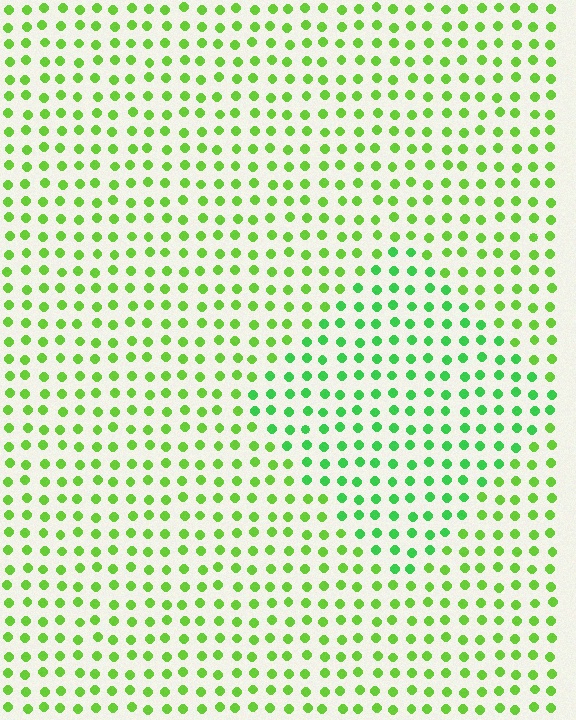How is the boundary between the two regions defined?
The boundary is defined purely by a slight shift in hue (about 28 degrees). Spacing, size, and orientation are identical on both sides.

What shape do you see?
I see a diamond.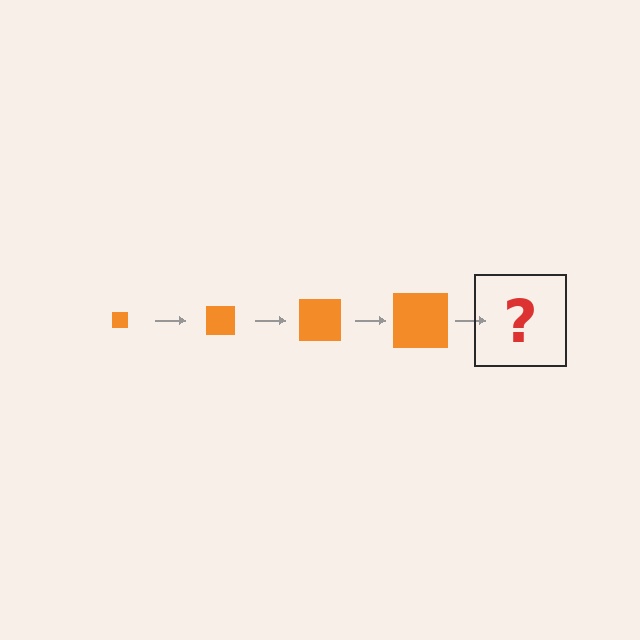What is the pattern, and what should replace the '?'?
The pattern is that the square gets progressively larger each step. The '?' should be an orange square, larger than the previous one.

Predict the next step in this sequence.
The next step is an orange square, larger than the previous one.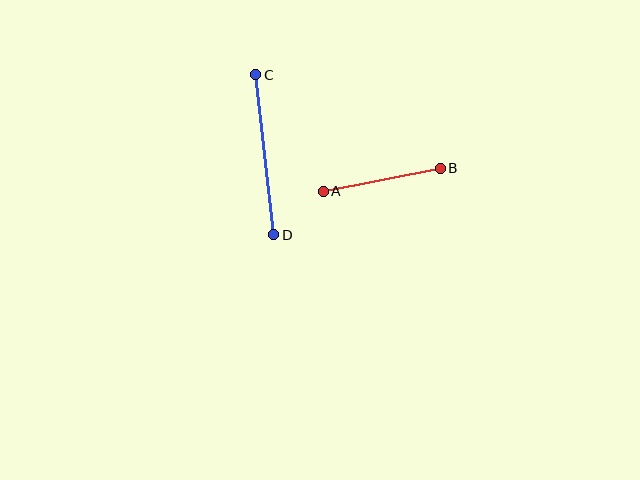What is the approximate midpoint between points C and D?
The midpoint is at approximately (265, 155) pixels.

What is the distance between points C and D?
The distance is approximately 161 pixels.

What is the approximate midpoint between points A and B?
The midpoint is at approximately (382, 180) pixels.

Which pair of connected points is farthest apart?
Points C and D are farthest apart.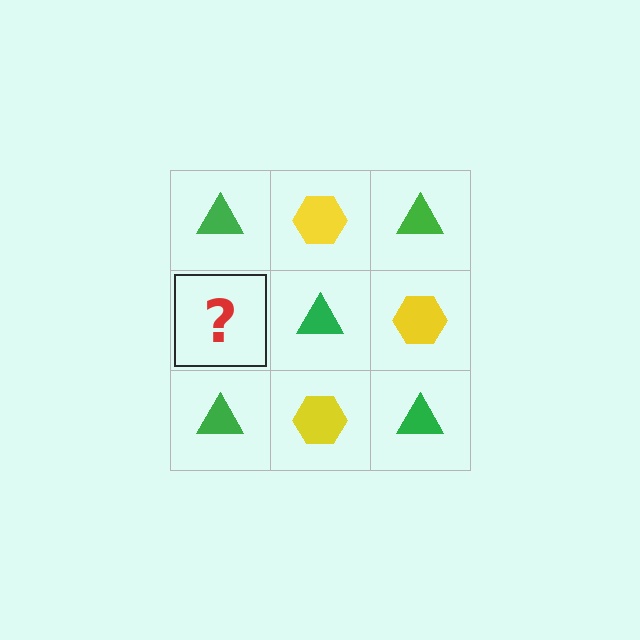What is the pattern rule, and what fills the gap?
The rule is that it alternates green triangle and yellow hexagon in a checkerboard pattern. The gap should be filled with a yellow hexagon.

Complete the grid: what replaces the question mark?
The question mark should be replaced with a yellow hexagon.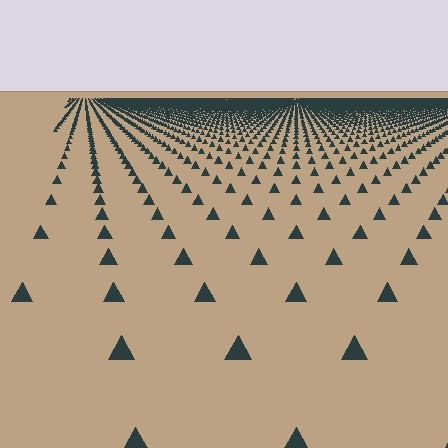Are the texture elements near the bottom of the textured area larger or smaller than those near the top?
Larger. Near the bottom, elements are closer to the viewer and appear at a bigger on-screen size.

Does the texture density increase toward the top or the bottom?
Density increases toward the top.